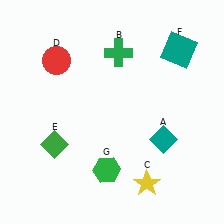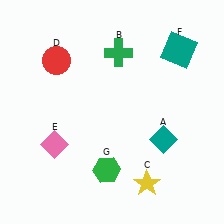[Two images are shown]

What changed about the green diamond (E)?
In Image 1, E is green. In Image 2, it changed to pink.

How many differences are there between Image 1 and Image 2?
There is 1 difference between the two images.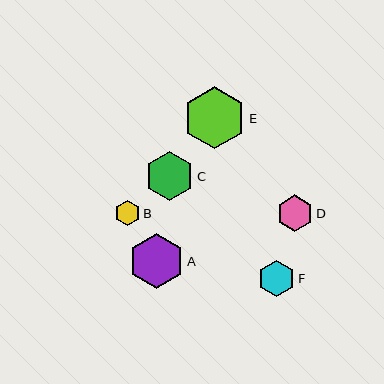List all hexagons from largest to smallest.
From largest to smallest: E, A, C, D, F, B.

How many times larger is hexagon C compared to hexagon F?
Hexagon C is approximately 1.3 times the size of hexagon F.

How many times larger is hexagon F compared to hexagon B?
Hexagon F is approximately 1.4 times the size of hexagon B.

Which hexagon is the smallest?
Hexagon B is the smallest with a size of approximately 25 pixels.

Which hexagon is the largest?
Hexagon E is the largest with a size of approximately 62 pixels.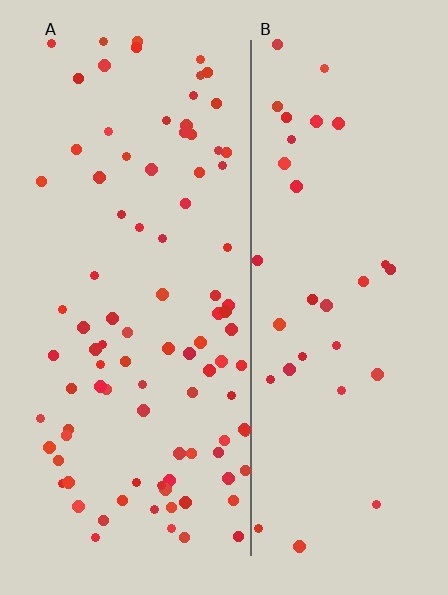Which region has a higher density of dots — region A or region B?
A (the left).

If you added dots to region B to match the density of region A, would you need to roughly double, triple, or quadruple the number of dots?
Approximately triple.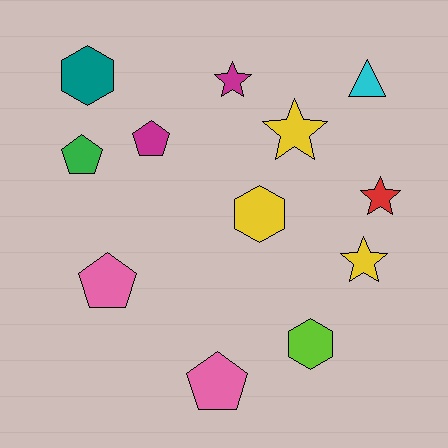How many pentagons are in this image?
There are 4 pentagons.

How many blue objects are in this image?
There are no blue objects.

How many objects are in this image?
There are 12 objects.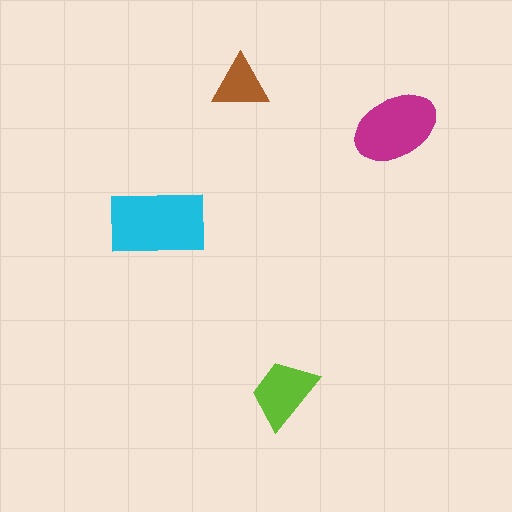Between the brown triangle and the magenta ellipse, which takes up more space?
The magenta ellipse.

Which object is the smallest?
The brown triangle.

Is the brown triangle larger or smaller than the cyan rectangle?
Smaller.